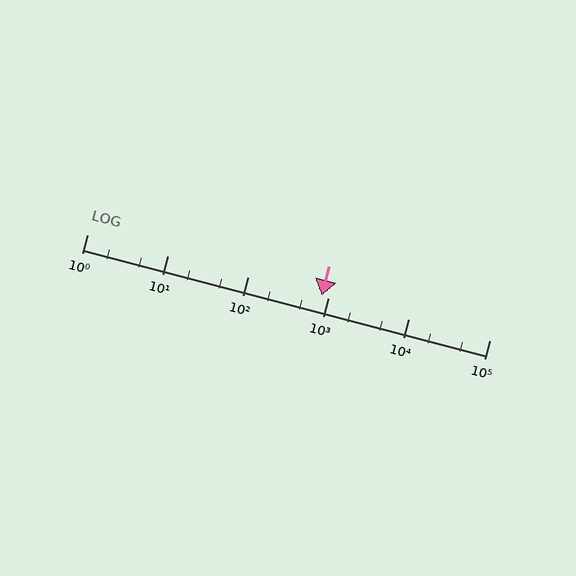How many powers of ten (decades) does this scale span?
The scale spans 5 decades, from 1 to 100000.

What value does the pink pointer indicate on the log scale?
The pointer indicates approximately 830.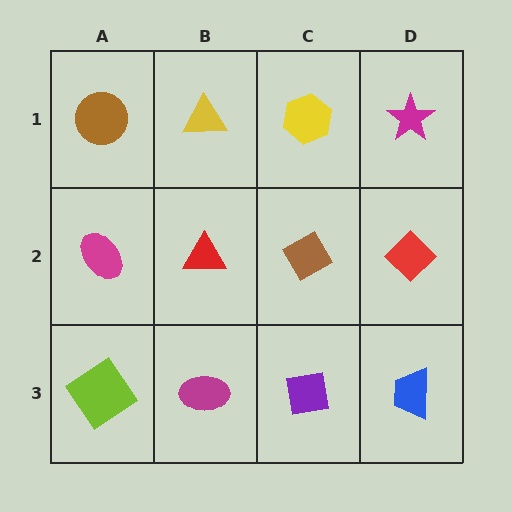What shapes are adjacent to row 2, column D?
A magenta star (row 1, column D), a blue trapezoid (row 3, column D), a brown diamond (row 2, column C).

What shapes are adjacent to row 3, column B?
A red triangle (row 2, column B), a lime diamond (row 3, column A), a purple square (row 3, column C).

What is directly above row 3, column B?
A red triangle.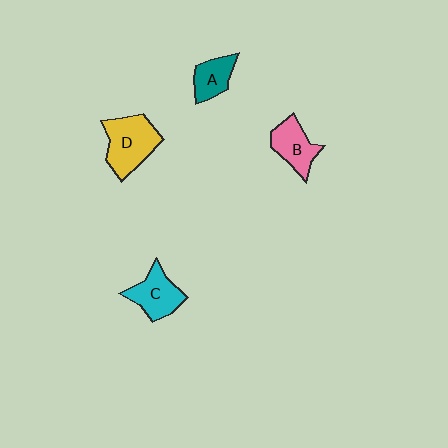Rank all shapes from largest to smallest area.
From largest to smallest: D (yellow), C (cyan), B (pink), A (teal).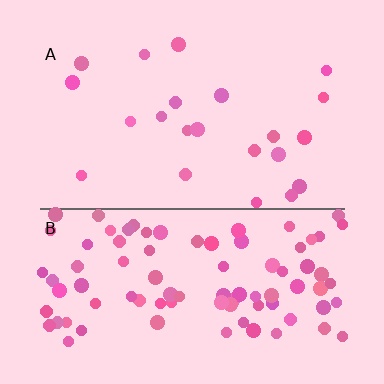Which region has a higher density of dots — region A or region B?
B (the bottom).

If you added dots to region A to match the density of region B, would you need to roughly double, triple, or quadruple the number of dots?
Approximately quadruple.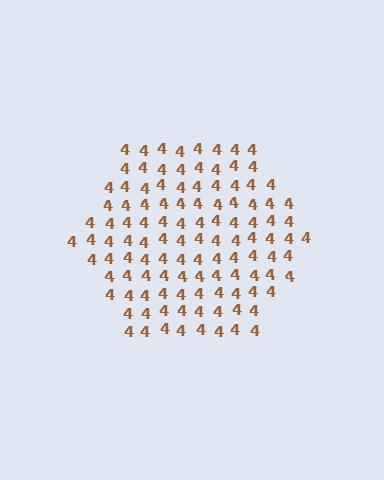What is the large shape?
The large shape is a hexagon.